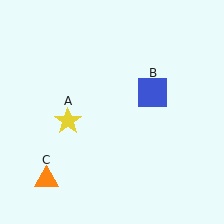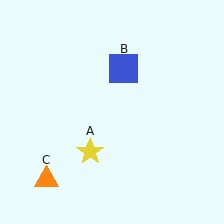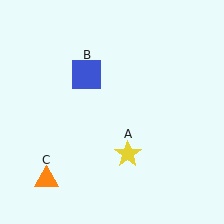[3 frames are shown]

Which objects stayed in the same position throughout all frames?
Orange triangle (object C) remained stationary.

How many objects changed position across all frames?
2 objects changed position: yellow star (object A), blue square (object B).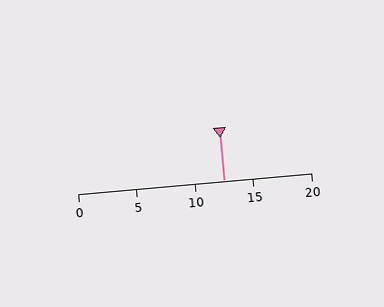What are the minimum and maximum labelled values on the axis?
The axis runs from 0 to 20.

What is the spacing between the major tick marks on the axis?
The major ticks are spaced 5 apart.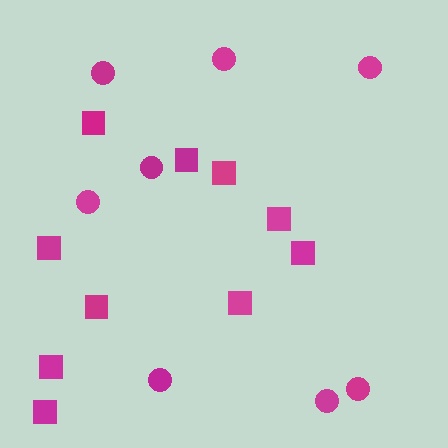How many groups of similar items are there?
There are 2 groups: one group of circles (8) and one group of squares (10).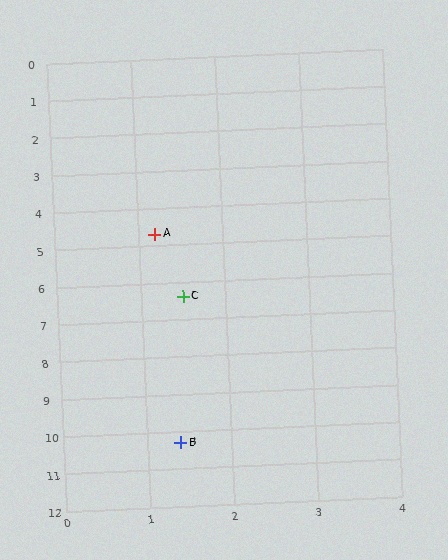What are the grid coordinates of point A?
Point A is at approximately (1.2, 4.7).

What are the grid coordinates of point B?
Point B is at approximately (1.4, 10.3).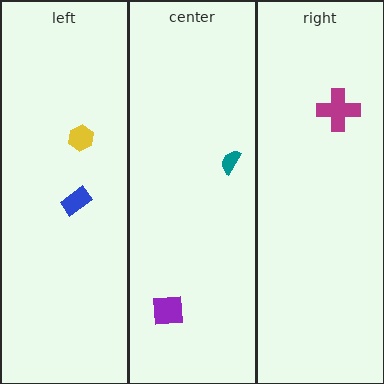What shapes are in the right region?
The magenta cross.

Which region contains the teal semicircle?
The center region.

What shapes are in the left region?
The yellow hexagon, the blue rectangle.